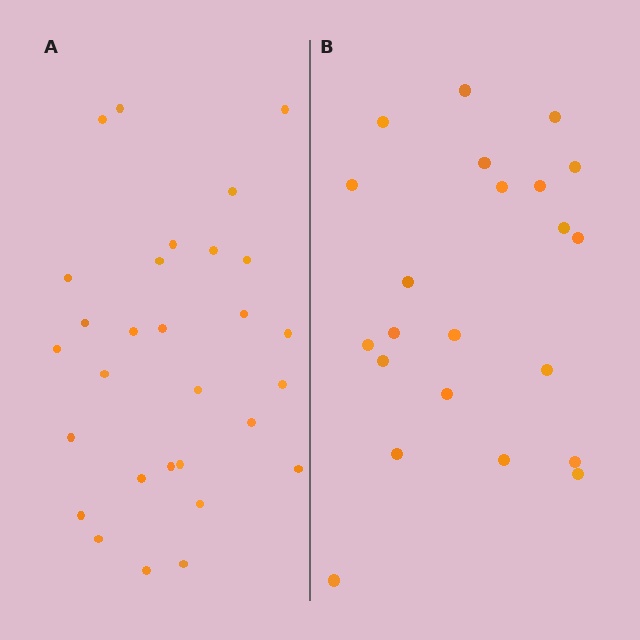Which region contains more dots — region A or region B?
Region A (the left region) has more dots.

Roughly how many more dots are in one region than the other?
Region A has roughly 8 or so more dots than region B.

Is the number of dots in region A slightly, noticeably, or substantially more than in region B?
Region A has noticeably more, but not dramatically so. The ratio is roughly 1.3 to 1.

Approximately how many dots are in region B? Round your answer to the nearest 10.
About 20 dots. (The exact count is 22, which rounds to 20.)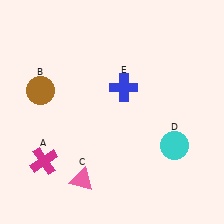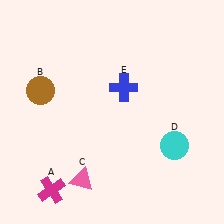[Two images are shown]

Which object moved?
The magenta cross (A) moved down.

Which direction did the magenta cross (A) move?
The magenta cross (A) moved down.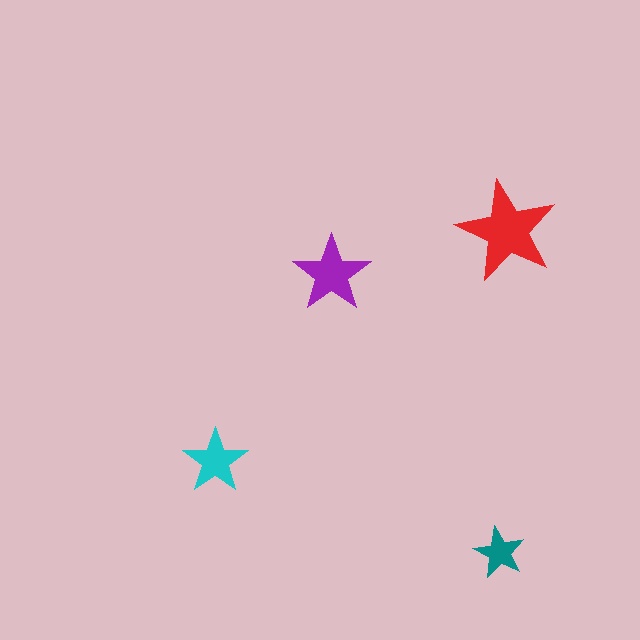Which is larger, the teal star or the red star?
The red one.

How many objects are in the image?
There are 4 objects in the image.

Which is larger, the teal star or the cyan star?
The cyan one.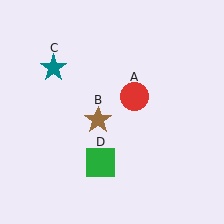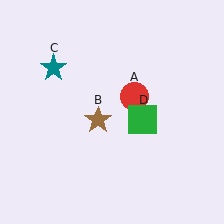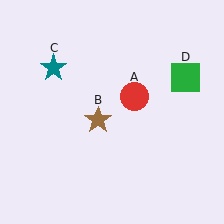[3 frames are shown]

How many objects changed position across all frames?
1 object changed position: green square (object D).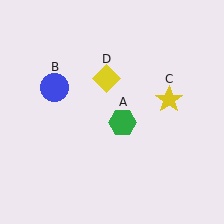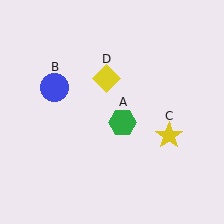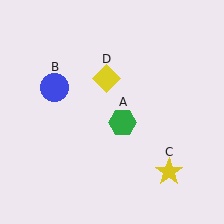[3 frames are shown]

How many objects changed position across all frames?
1 object changed position: yellow star (object C).